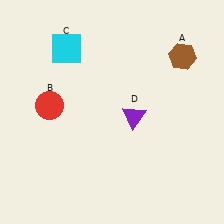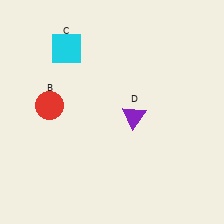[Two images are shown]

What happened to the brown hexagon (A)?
The brown hexagon (A) was removed in Image 2. It was in the top-right area of Image 1.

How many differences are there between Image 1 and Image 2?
There is 1 difference between the two images.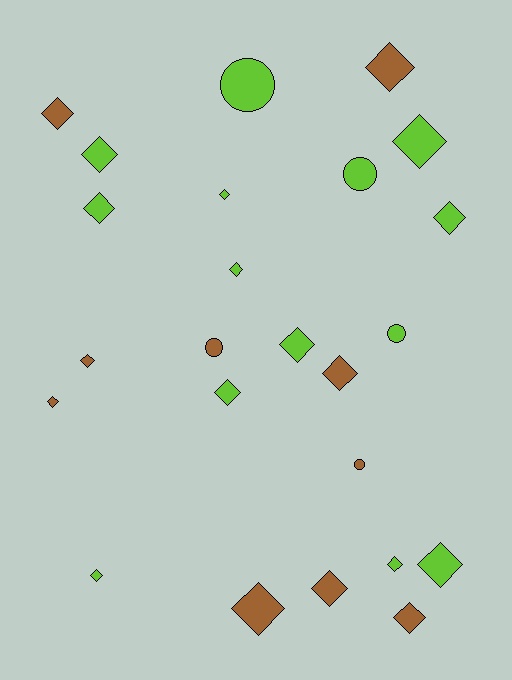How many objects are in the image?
There are 24 objects.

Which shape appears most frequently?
Diamond, with 19 objects.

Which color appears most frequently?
Lime, with 14 objects.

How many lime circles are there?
There are 3 lime circles.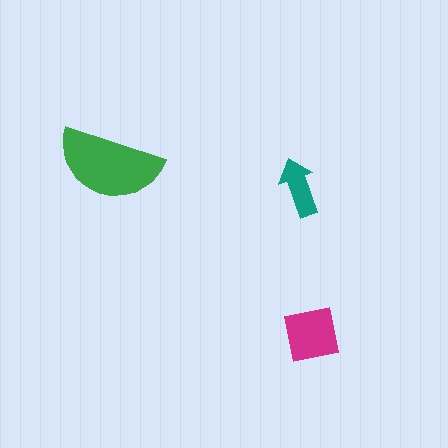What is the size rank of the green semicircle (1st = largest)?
1st.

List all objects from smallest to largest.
The teal arrow, the magenta square, the green semicircle.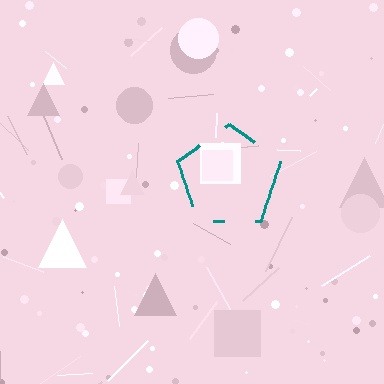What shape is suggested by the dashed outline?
The dashed outline suggests a pentagon.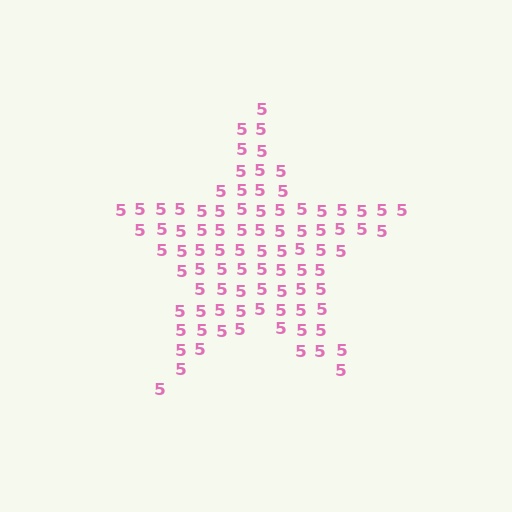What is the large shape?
The large shape is a star.